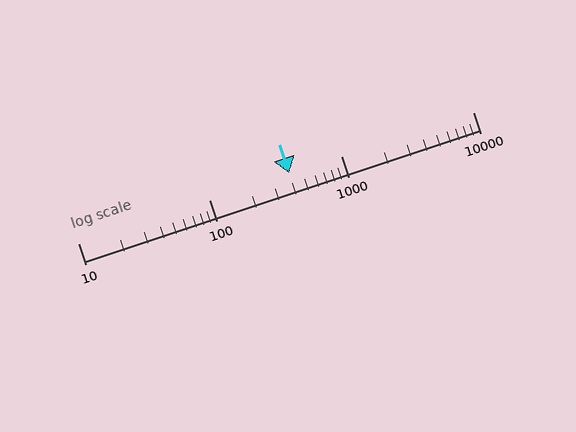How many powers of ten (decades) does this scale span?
The scale spans 3 decades, from 10 to 10000.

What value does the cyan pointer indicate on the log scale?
The pointer indicates approximately 400.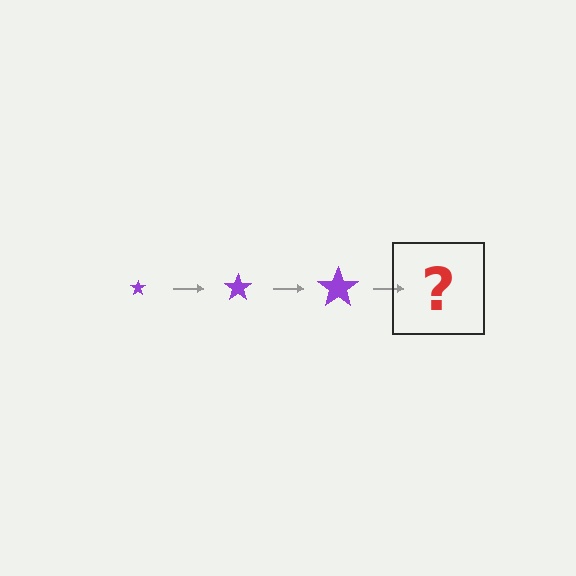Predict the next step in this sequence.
The next step is a purple star, larger than the previous one.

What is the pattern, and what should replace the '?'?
The pattern is that the star gets progressively larger each step. The '?' should be a purple star, larger than the previous one.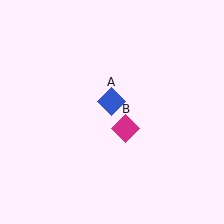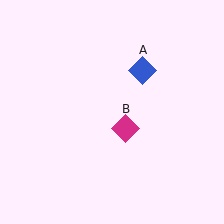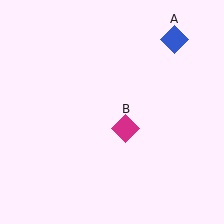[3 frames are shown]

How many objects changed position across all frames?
1 object changed position: blue diamond (object A).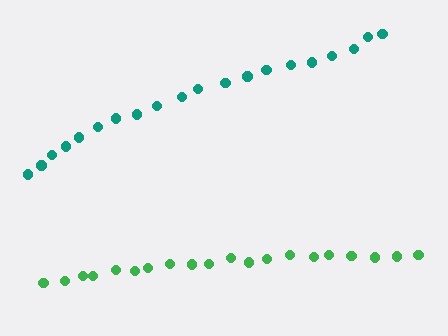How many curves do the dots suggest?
There are 2 distinct paths.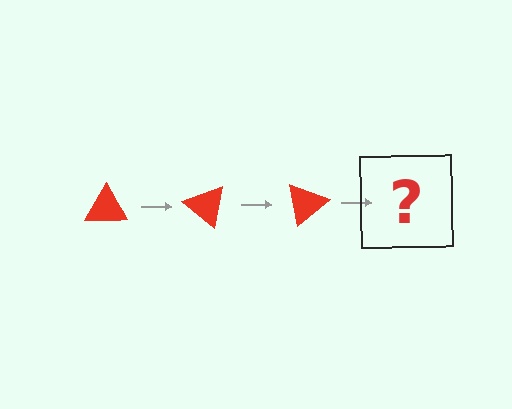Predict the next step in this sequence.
The next step is a red triangle rotated 120 degrees.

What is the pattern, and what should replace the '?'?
The pattern is that the triangle rotates 40 degrees each step. The '?' should be a red triangle rotated 120 degrees.